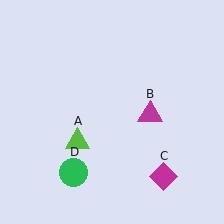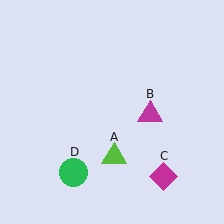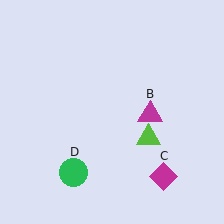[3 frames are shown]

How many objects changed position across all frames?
1 object changed position: lime triangle (object A).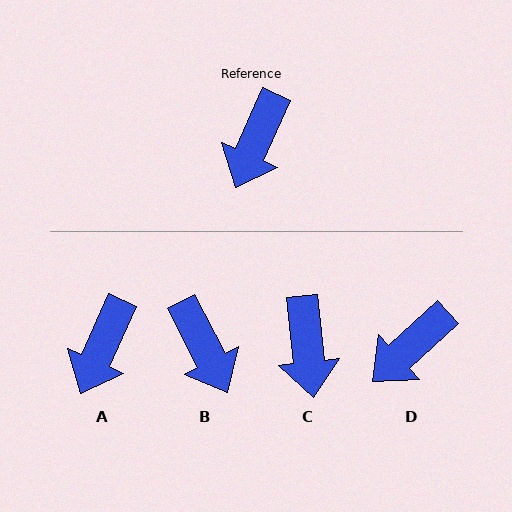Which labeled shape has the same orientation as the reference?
A.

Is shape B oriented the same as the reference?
No, it is off by about 51 degrees.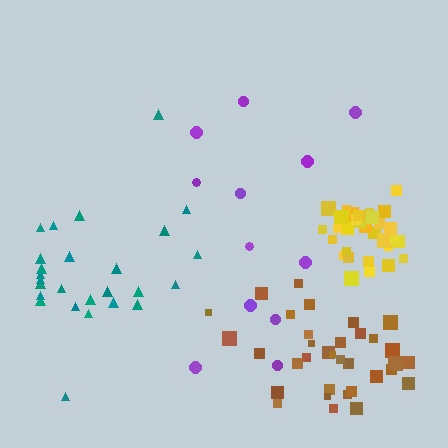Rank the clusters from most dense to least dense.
yellow, brown, teal, purple.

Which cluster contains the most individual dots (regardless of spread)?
Brown (34).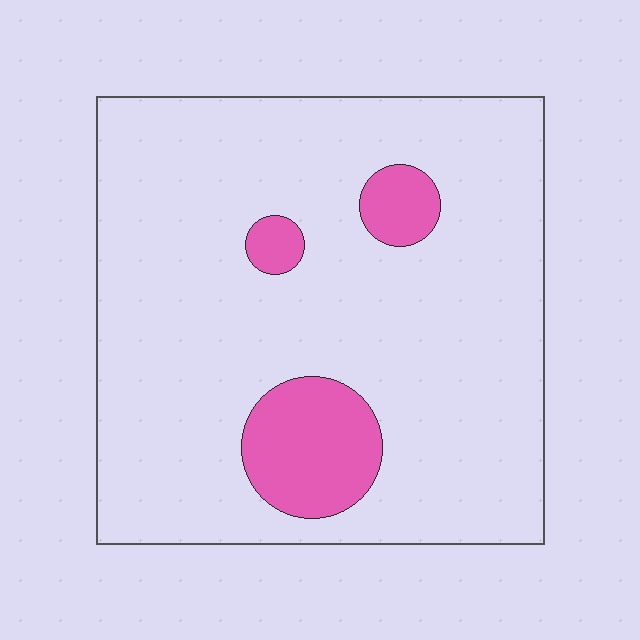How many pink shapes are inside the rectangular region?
3.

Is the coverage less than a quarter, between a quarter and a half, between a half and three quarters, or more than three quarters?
Less than a quarter.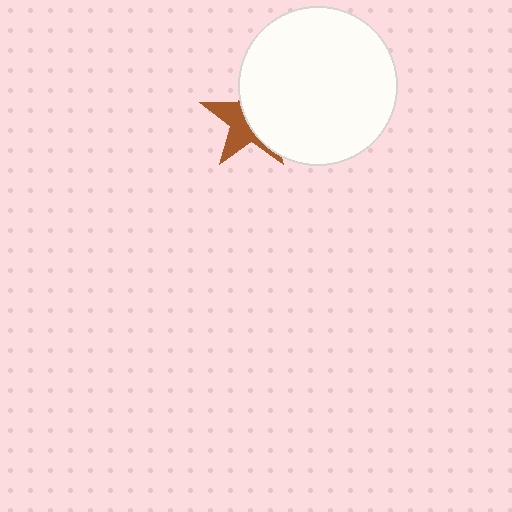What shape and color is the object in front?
The object in front is a white circle.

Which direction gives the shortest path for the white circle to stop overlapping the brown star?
Moving right gives the shortest separation.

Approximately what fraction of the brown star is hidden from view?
Roughly 57% of the brown star is hidden behind the white circle.